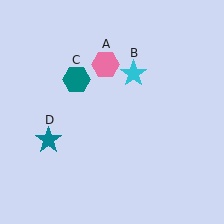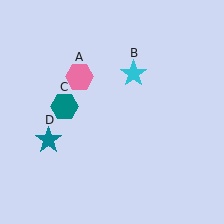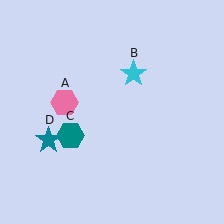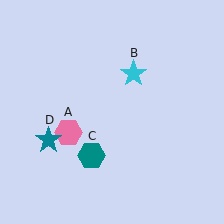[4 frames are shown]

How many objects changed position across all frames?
2 objects changed position: pink hexagon (object A), teal hexagon (object C).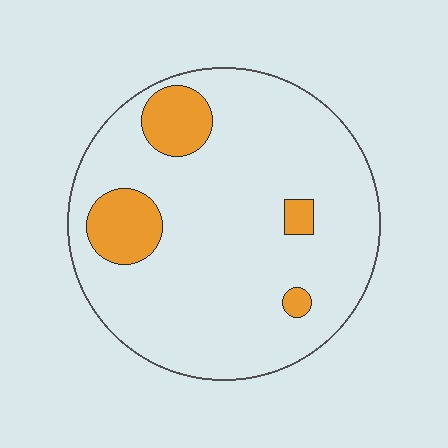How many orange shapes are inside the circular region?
4.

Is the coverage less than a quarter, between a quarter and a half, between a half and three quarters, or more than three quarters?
Less than a quarter.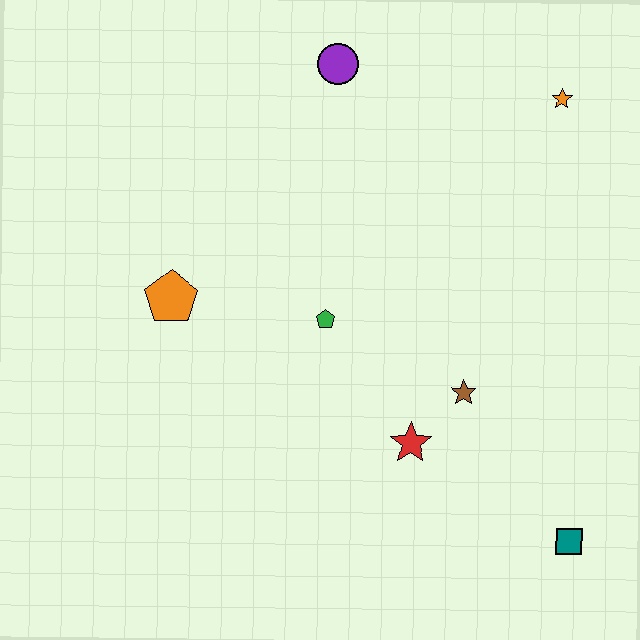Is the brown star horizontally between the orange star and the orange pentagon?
Yes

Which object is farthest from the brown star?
The purple circle is farthest from the brown star.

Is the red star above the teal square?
Yes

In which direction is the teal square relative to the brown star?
The teal square is below the brown star.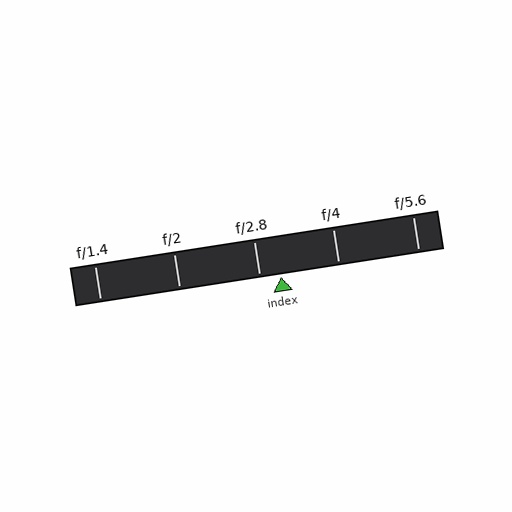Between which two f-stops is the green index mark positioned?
The index mark is between f/2.8 and f/4.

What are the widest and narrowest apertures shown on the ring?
The widest aperture shown is f/1.4 and the narrowest is f/5.6.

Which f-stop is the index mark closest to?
The index mark is closest to f/2.8.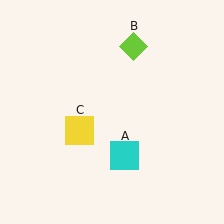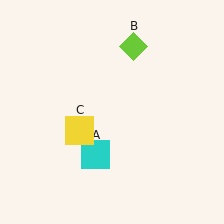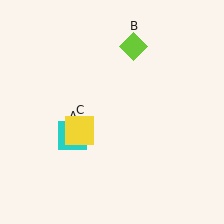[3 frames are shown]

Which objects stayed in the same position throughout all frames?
Lime diamond (object B) and yellow square (object C) remained stationary.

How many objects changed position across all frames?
1 object changed position: cyan square (object A).